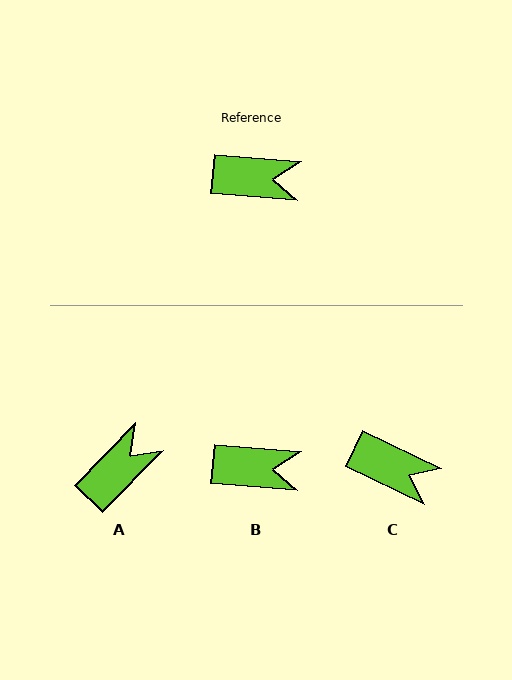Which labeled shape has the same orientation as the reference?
B.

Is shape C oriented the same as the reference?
No, it is off by about 21 degrees.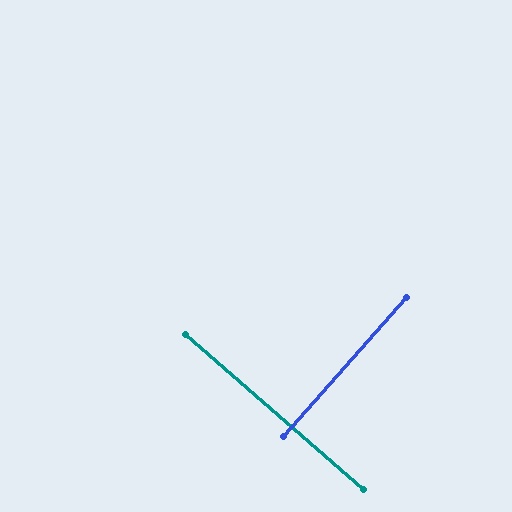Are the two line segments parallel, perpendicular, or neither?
Perpendicular — they meet at approximately 89°.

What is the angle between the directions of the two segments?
Approximately 89 degrees.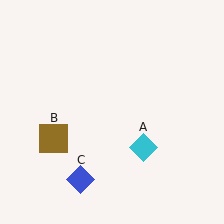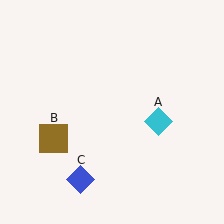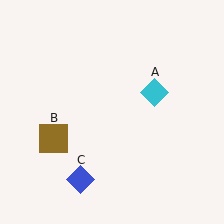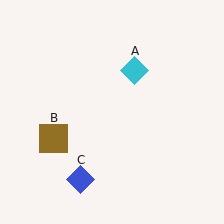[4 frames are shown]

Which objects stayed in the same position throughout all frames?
Brown square (object B) and blue diamond (object C) remained stationary.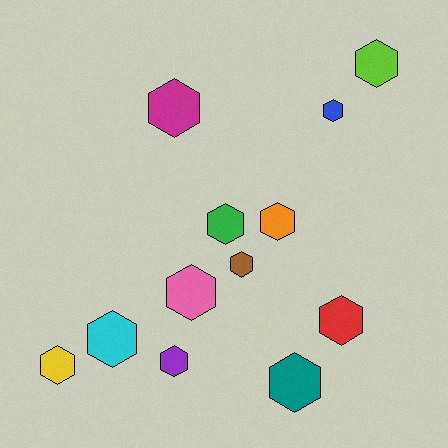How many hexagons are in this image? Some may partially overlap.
There are 12 hexagons.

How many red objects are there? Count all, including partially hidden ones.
There is 1 red object.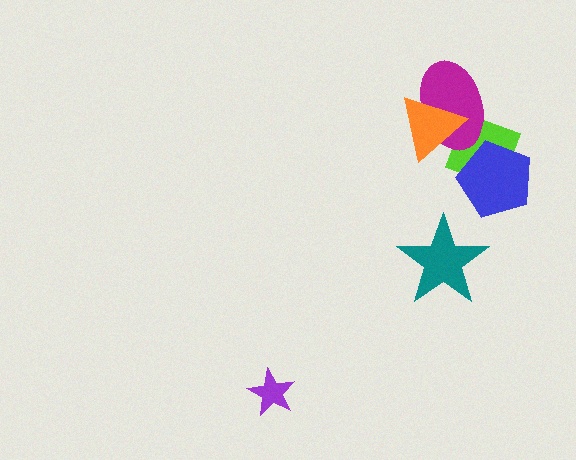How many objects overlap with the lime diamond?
3 objects overlap with the lime diamond.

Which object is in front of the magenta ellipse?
The orange triangle is in front of the magenta ellipse.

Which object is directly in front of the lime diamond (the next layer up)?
The magenta ellipse is directly in front of the lime diamond.